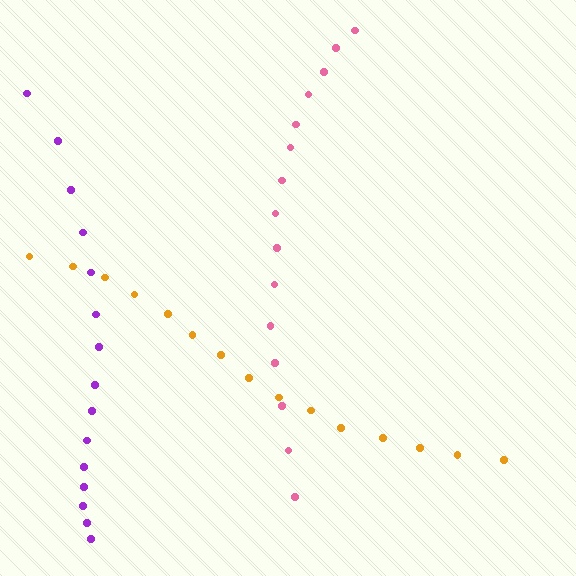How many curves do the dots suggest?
There are 3 distinct paths.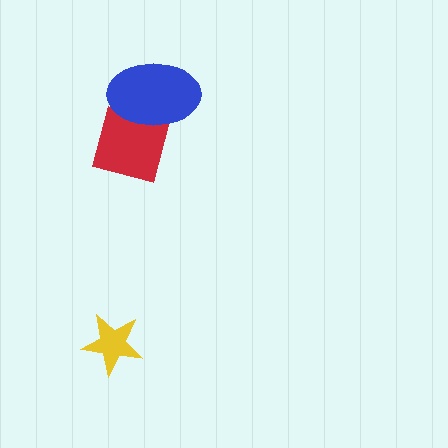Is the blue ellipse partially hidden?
No, no other shape covers it.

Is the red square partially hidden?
Yes, it is partially covered by another shape.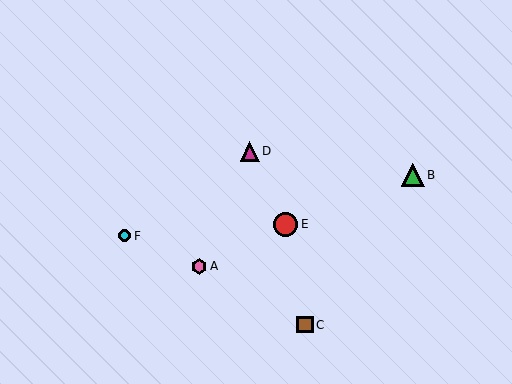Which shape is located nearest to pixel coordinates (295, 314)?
The brown square (labeled C) at (305, 325) is nearest to that location.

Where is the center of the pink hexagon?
The center of the pink hexagon is at (199, 266).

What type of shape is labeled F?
Shape F is a cyan circle.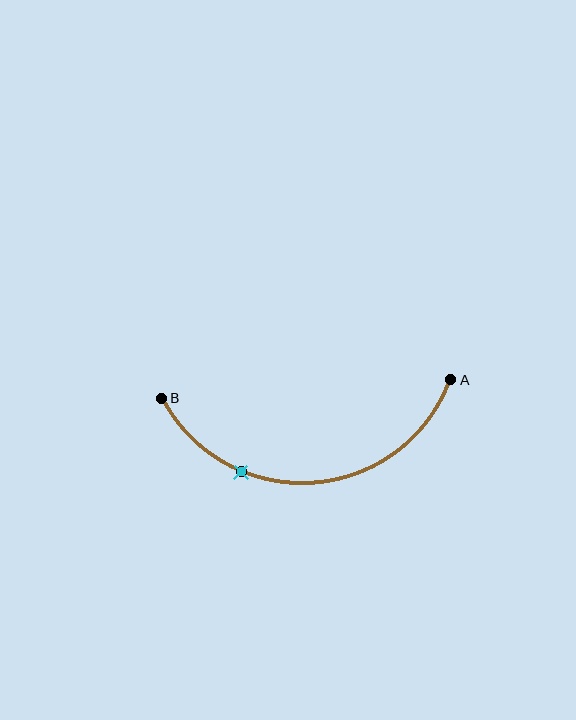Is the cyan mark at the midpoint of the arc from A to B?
No. The cyan mark lies on the arc but is closer to endpoint B. The arc midpoint would be at the point on the curve equidistant along the arc from both A and B.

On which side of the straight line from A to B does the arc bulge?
The arc bulges below the straight line connecting A and B.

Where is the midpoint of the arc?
The arc midpoint is the point on the curve farthest from the straight line joining A and B. It sits below that line.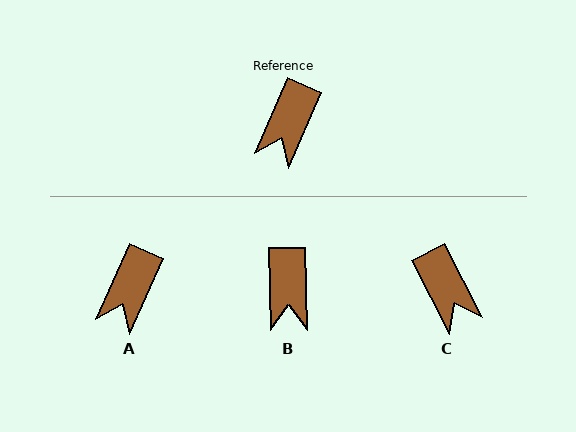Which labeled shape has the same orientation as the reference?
A.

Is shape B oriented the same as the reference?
No, it is off by about 25 degrees.